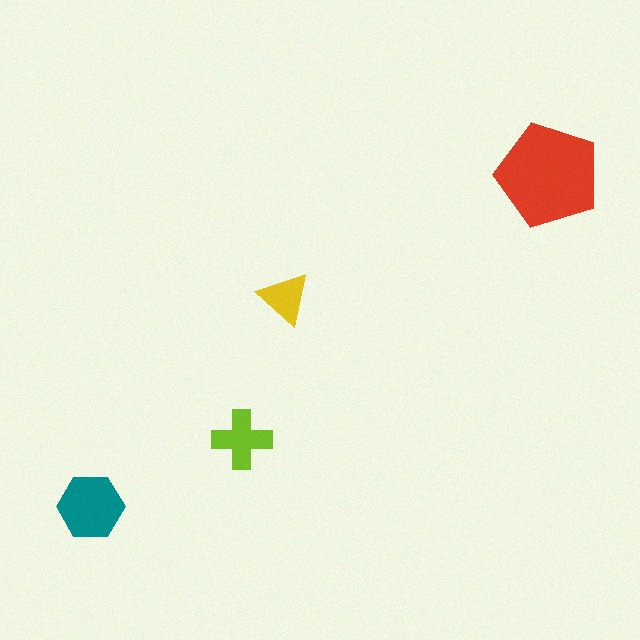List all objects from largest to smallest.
The red pentagon, the teal hexagon, the lime cross, the yellow triangle.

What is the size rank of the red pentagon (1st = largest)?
1st.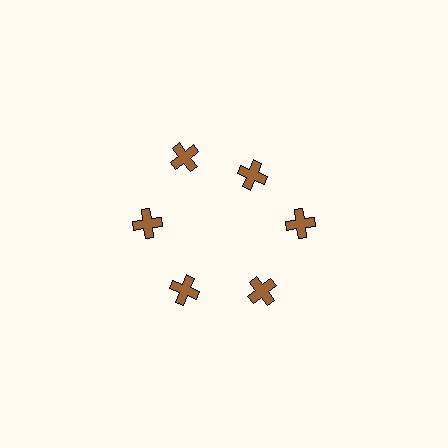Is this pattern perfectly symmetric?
No. The 6 brown crosses are arranged in a ring, but one element near the 1 o'clock position is pulled inward toward the center, breaking the 6-fold rotational symmetry.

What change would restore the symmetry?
The symmetry would be restored by moving it outward, back onto the ring so that all 6 crosses sit at equal angles and equal distance from the center.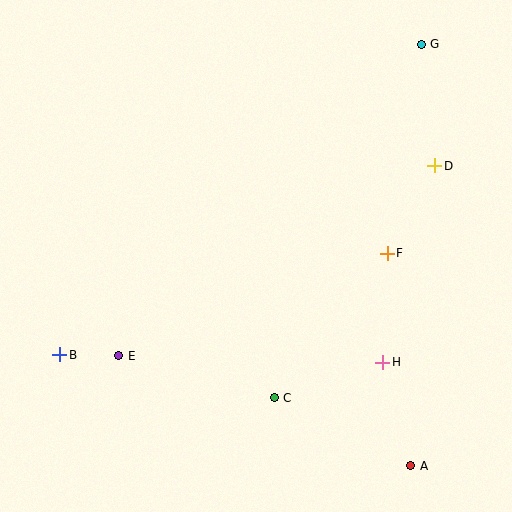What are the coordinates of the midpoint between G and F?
The midpoint between G and F is at (404, 149).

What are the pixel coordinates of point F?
Point F is at (387, 253).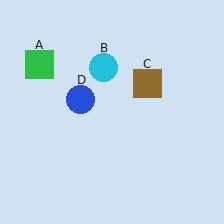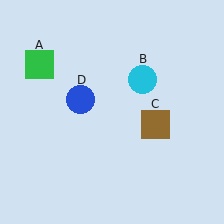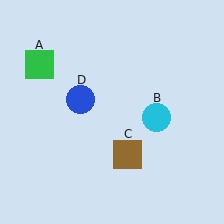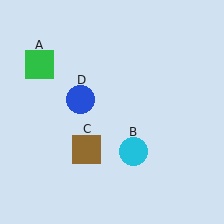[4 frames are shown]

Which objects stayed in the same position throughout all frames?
Green square (object A) and blue circle (object D) remained stationary.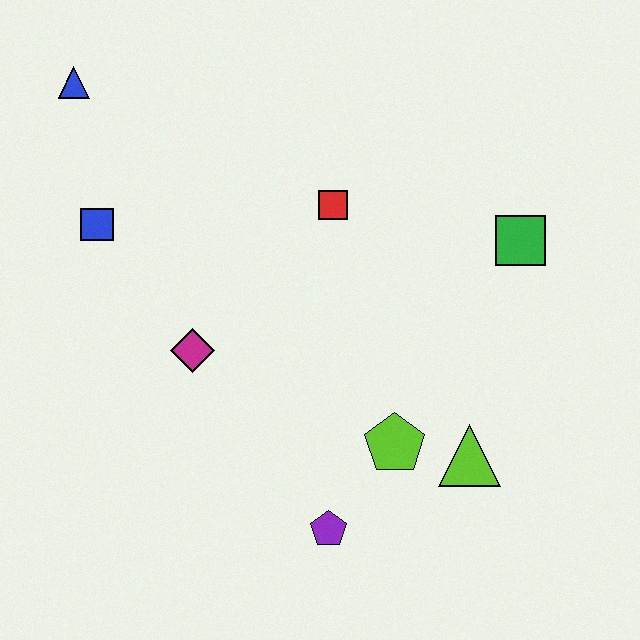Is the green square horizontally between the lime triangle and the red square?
No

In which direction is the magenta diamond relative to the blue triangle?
The magenta diamond is below the blue triangle.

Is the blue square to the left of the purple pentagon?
Yes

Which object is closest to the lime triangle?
The lime pentagon is closest to the lime triangle.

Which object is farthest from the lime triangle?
The blue triangle is farthest from the lime triangle.